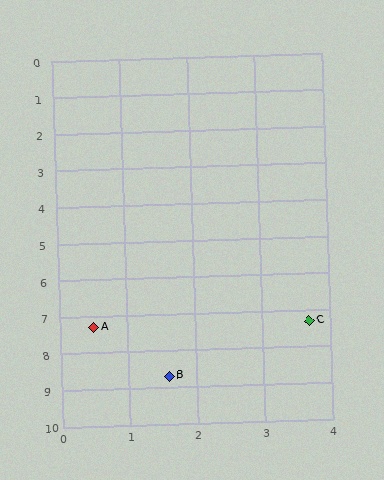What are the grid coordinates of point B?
Point B is at approximately (1.6, 8.7).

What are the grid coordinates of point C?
Point C is at approximately (3.7, 7.3).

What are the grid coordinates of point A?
Point A is at approximately (0.5, 7.3).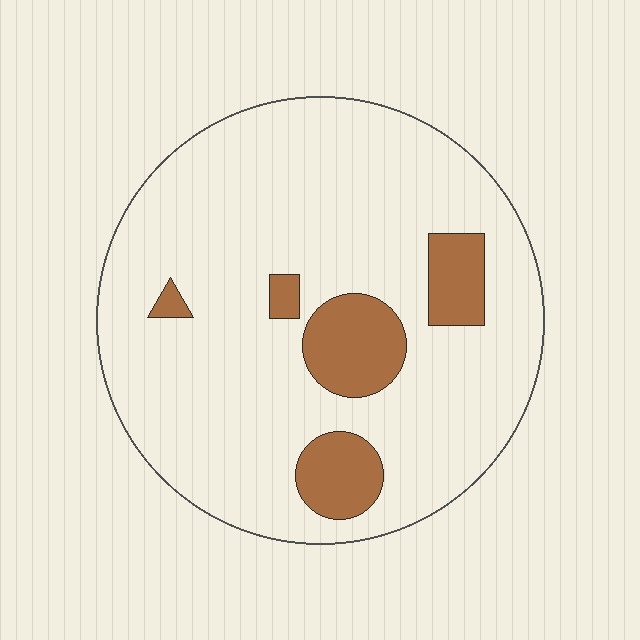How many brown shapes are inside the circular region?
5.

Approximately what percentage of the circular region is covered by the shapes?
Approximately 15%.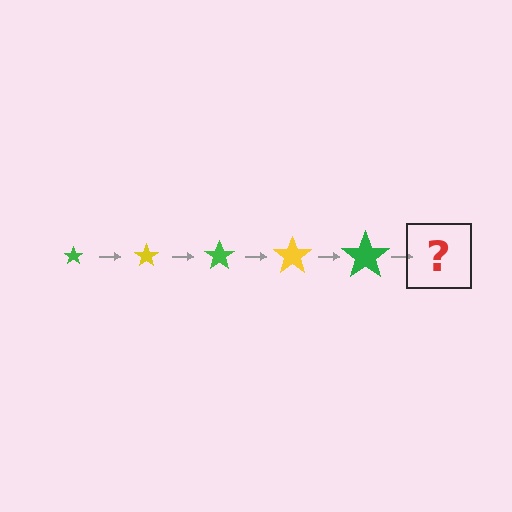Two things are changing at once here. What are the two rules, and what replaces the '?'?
The two rules are that the star grows larger each step and the color cycles through green and yellow. The '?' should be a yellow star, larger than the previous one.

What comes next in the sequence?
The next element should be a yellow star, larger than the previous one.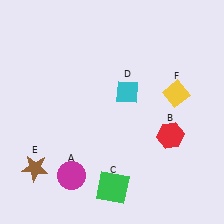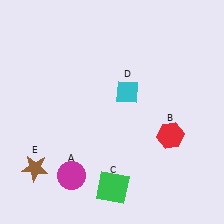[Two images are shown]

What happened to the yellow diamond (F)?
The yellow diamond (F) was removed in Image 2. It was in the top-right area of Image 1.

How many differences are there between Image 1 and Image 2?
There is 1 difference between the two images.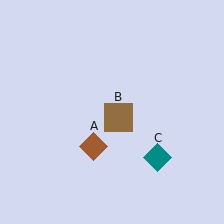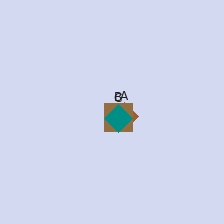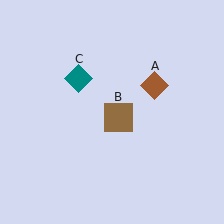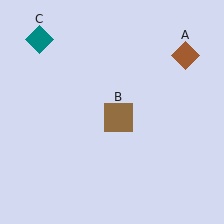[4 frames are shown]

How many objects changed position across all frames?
2 objects changed position: brown diamond (object A), teal diamond (object C).